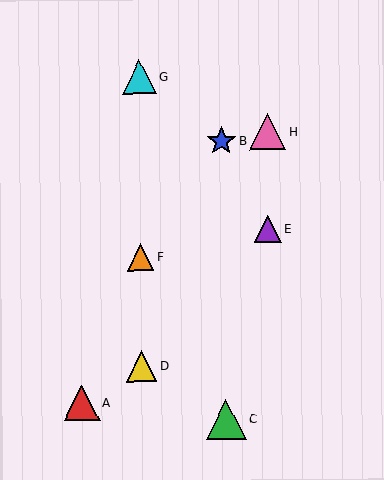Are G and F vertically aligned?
Yes, both are at x≈139.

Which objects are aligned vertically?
Objects D, F, G are aligned vertically.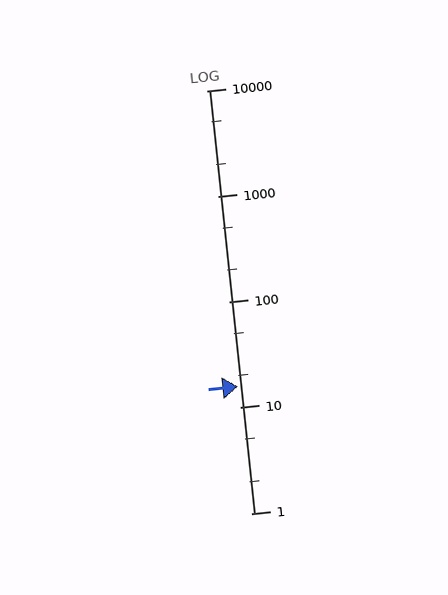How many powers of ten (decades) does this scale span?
The scale spans 4 decades, from 1 to 10000.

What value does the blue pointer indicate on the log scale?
The pointer indicates approximately 16.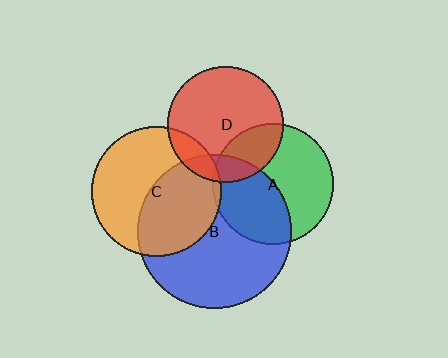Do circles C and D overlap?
Yes.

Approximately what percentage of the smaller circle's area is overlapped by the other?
Approximately 15%.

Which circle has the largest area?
Circle B (blue).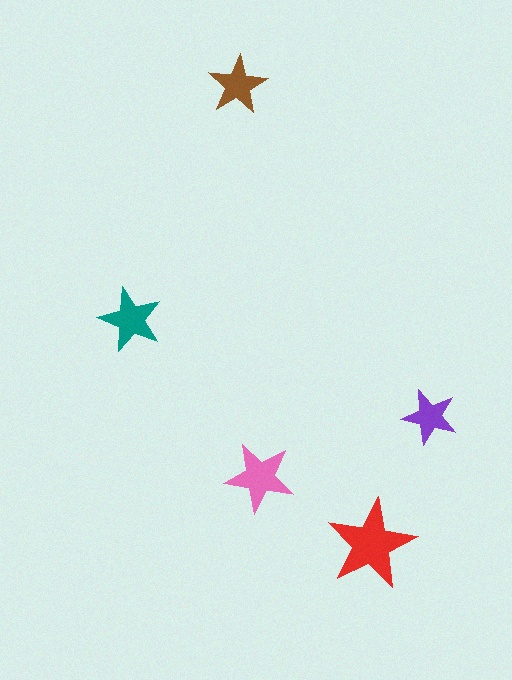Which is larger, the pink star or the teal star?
The pink one.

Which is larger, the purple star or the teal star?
The teal one.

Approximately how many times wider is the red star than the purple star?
About 1.5 times wider.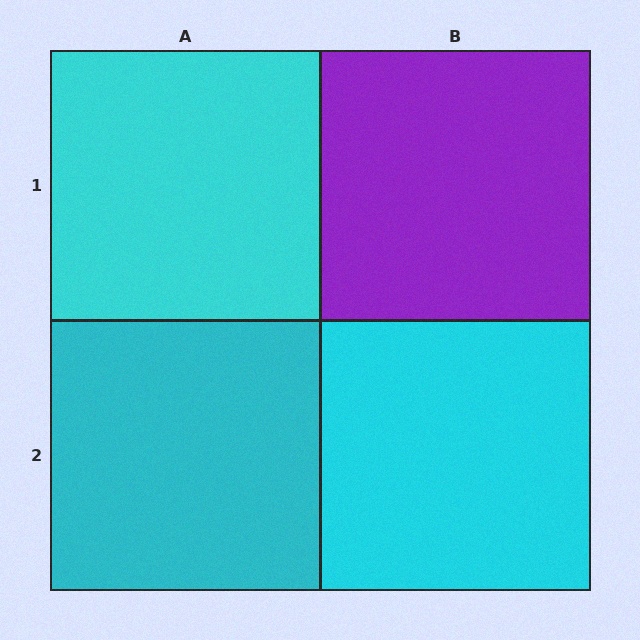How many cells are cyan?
3 cells are cyan.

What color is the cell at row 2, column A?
Cyan.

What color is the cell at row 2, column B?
Cyan.